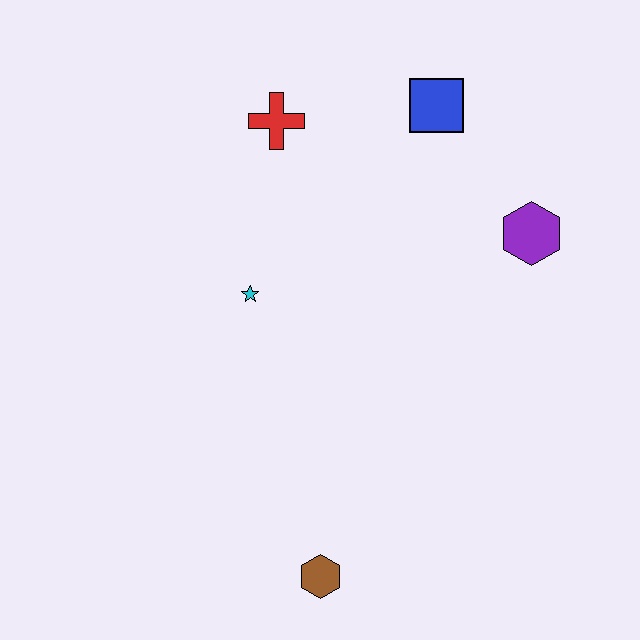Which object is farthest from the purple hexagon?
The brown hexagon is farthest from the purple hexagon.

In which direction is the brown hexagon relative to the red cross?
The brown hexagon is below the red cross.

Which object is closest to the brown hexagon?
The cyan star is closest to the brown hexagon.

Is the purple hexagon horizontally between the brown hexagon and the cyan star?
No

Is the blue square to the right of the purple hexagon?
No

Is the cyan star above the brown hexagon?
Yes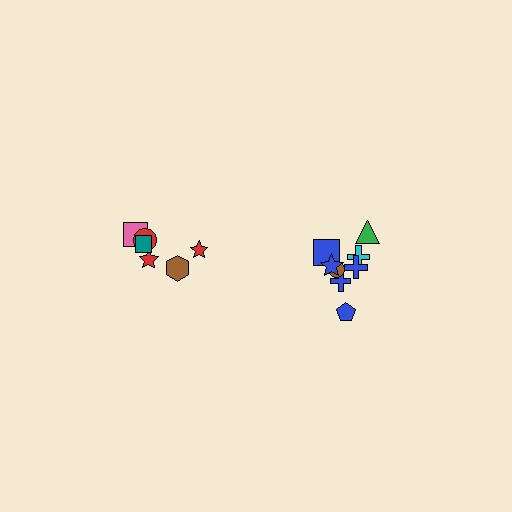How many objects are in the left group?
There are 6 objects.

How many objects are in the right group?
There are 8 objects.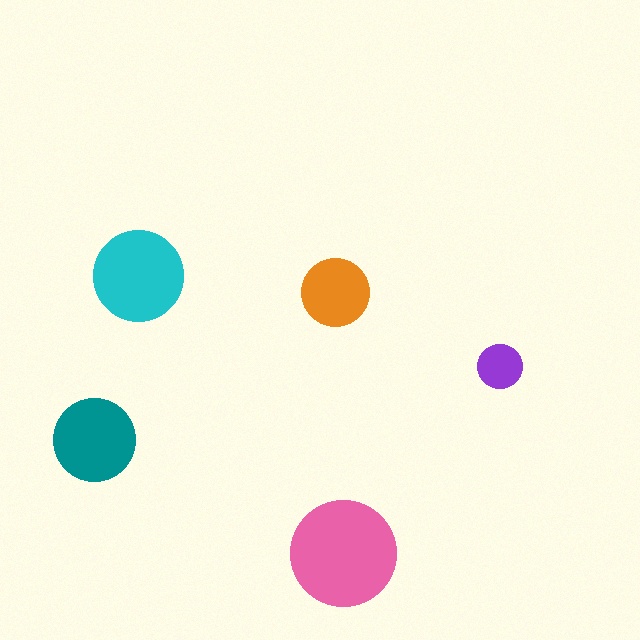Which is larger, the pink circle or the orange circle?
The pink one.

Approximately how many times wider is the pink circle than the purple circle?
About 2.5 times wider.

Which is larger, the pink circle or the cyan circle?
The pink one.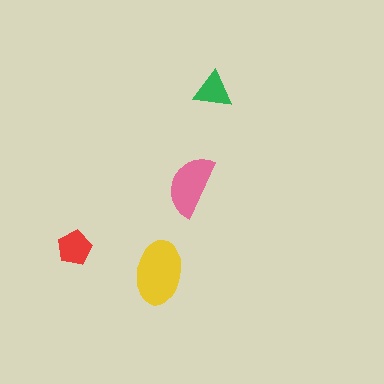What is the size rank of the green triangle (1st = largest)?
4th.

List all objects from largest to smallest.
The yellow ellipse, the pink semicircle, the red pentagon, the green triangle.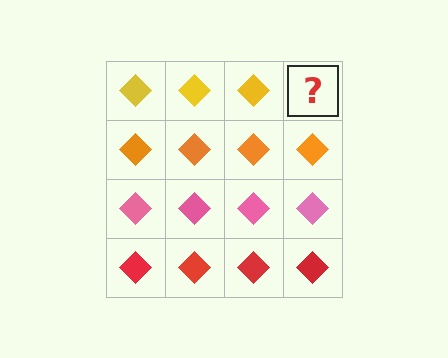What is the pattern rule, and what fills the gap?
The rule is that each row has a consistent color. The gap should be filled with a yellow diamond.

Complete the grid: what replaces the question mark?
The question mark should be replaced with a yellow diamond.